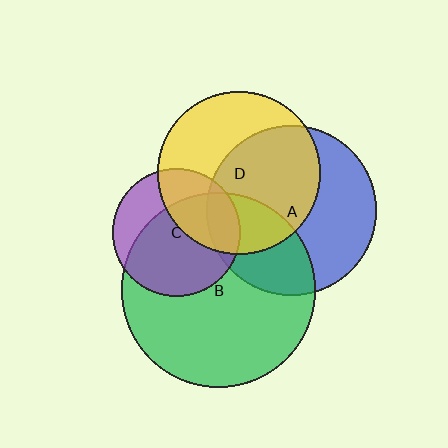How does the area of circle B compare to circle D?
Approximately 1.4 times.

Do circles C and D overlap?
Yes.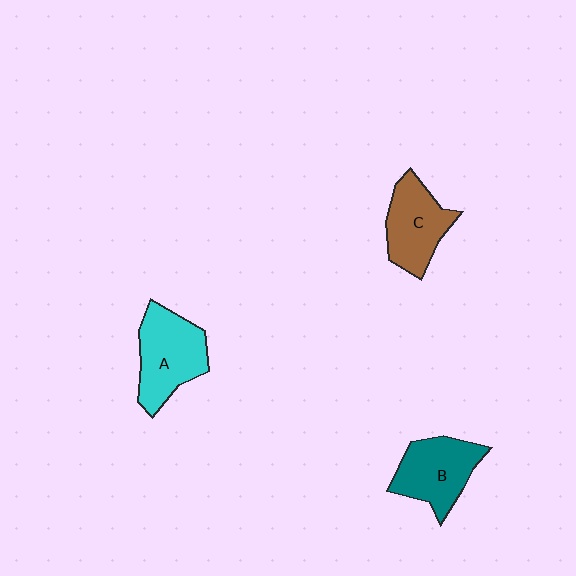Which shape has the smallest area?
Shape C (brown).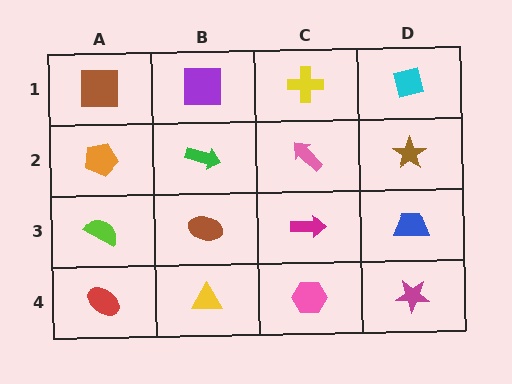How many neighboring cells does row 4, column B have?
3.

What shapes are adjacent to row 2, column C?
A yellow cross (row 1, column C), a magenta arrow (row 3, column C), a green arrow (row 2, column B), a brown star (row 2, column D).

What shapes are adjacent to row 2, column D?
A cyan square (row 1, column D), a blue trapezoid (row 3, column D), a pink arrow (row 2, column C).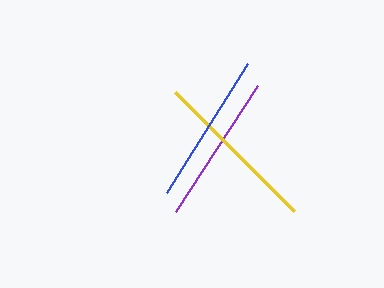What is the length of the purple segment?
The purple segment is approximately 150 pixels long.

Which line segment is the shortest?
The purple line is the shortest at approximately 150 pixels.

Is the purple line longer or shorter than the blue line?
The blue line is longer than the purple line.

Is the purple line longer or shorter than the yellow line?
The yellow line is longer than the purple line.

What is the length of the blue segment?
The blue segment is approximately 152 pixels long.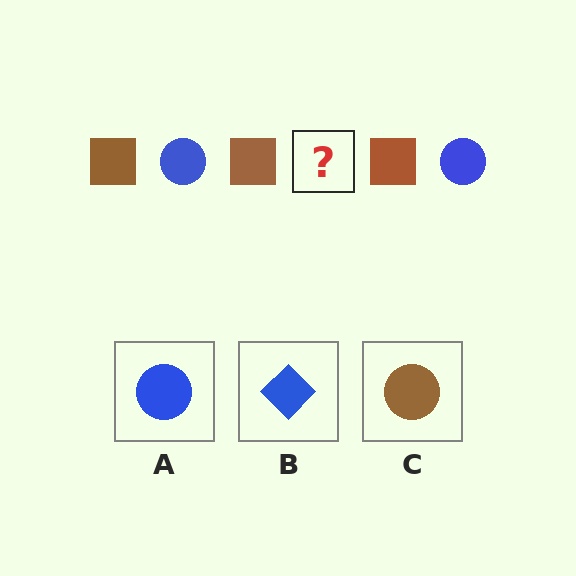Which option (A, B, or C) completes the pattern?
A.